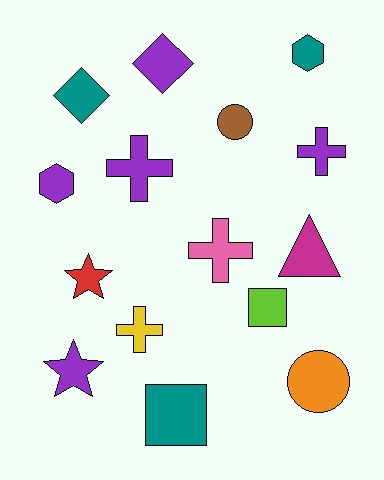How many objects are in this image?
There are 15 objects.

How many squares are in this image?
There are 2 squares.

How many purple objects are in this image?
There are 5 purple objects.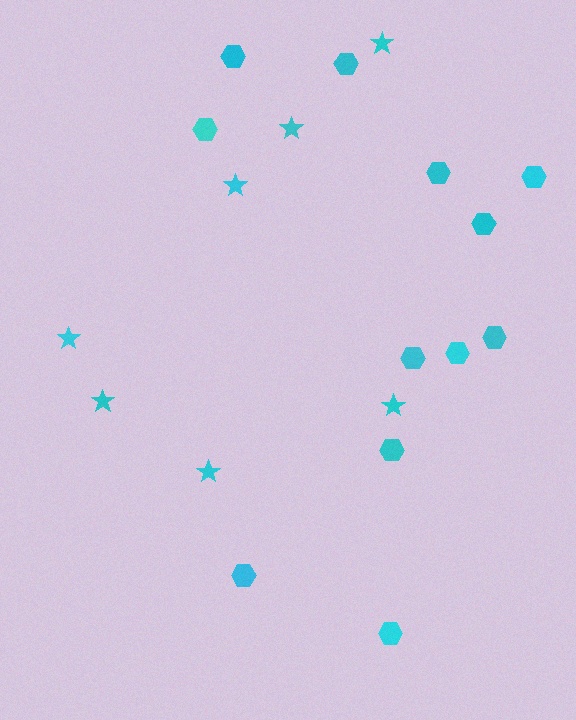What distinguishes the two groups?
There are 2 groups: one group of hexagons (12) and one group of stars (7).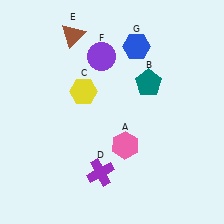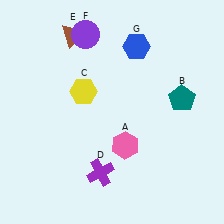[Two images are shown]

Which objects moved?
The objects that moved are: the teal pentagon (B), the purple circle (F).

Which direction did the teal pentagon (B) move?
The teal pentagon (B) moved right.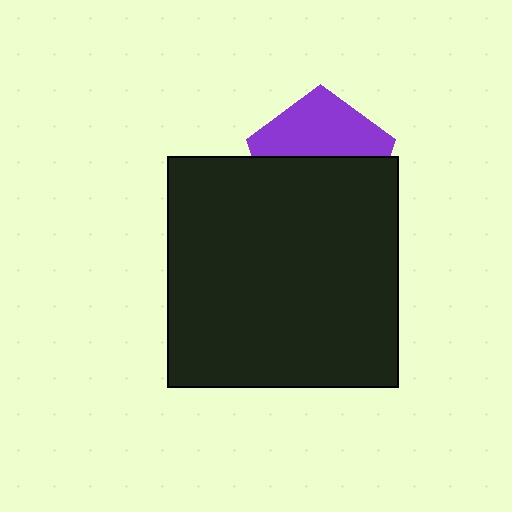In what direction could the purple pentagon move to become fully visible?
The purple pentagon could move up. That would shift it out from behind the black square entirely.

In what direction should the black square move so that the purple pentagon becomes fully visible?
The black square should move down. That is the shortest direction to clear the overlap and leave the purple pentagon fully visible.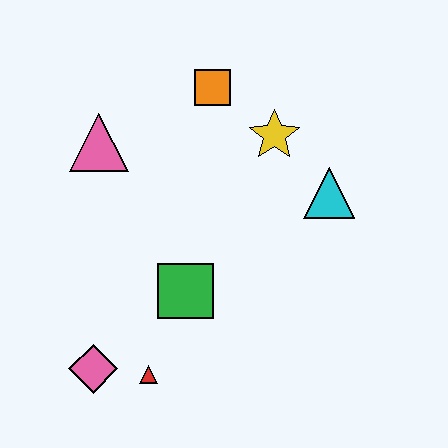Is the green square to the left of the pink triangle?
No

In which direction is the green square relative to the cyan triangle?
The green square is to the left of the cyan triangle.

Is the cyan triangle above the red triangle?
Yes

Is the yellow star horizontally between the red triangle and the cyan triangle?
Yes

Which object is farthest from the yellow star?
The pink diamond is farthest from the yellow star.